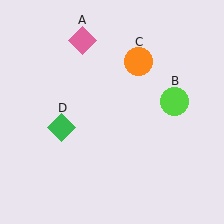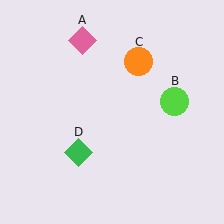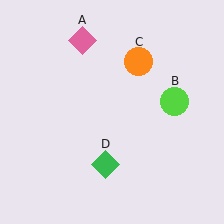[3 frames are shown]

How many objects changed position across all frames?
1 object changed position: green diamond (object D).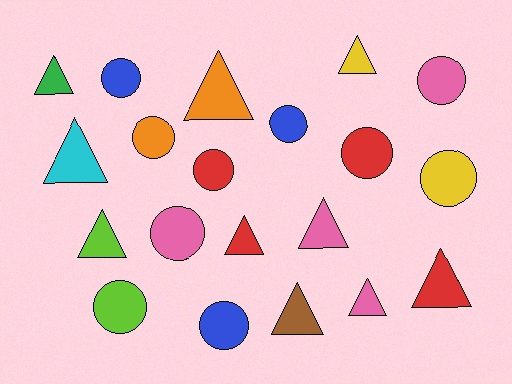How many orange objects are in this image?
There are 2 orange objects.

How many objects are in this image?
There are 20 objects.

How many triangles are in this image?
There are 10 triangles.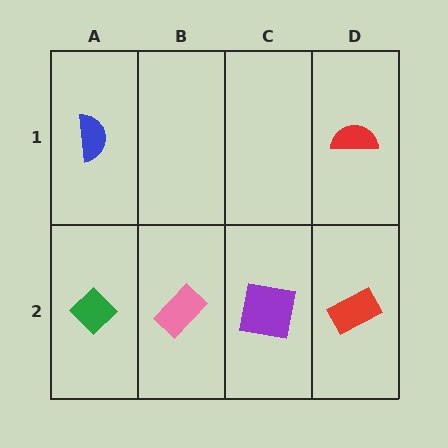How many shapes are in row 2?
4 shapes.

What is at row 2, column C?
A purple square.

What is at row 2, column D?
A red rectangle.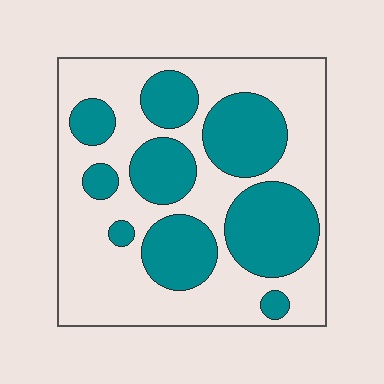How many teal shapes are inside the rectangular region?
9.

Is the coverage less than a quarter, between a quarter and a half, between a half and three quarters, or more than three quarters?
Between a quarter and a half.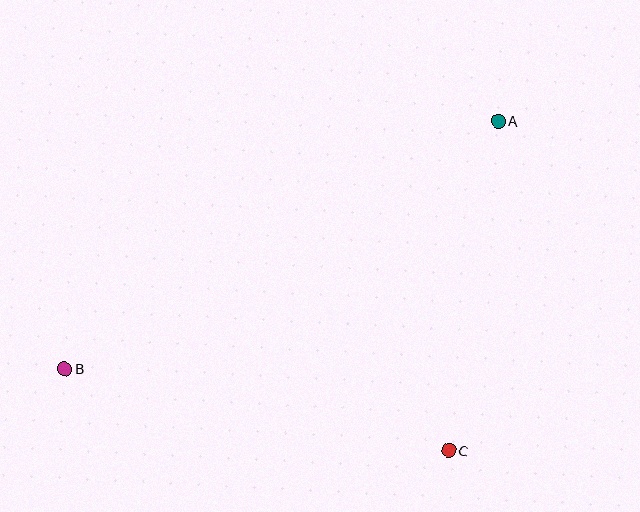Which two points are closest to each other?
Points A and C are closest to each other.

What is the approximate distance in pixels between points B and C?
The distance between B and C is approximately 393 pixels.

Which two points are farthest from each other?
Points A and B are farthest from each other.